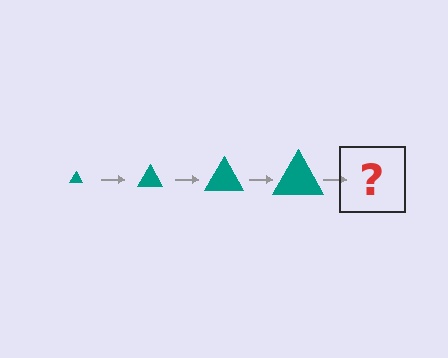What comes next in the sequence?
The next element should be a teal triangle, larger than the previous one.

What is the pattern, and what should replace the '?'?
The pattern is that the triangle gets progressively larger each step. The '?' should be a teal triangle, larger than the previous one.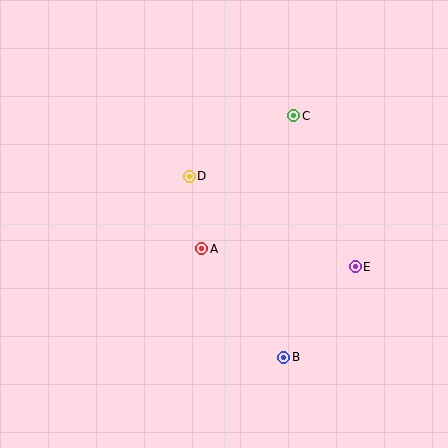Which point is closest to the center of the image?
Point A at (202, 249) is closest to the center.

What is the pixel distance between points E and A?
The distance between E and A is 154 pixels.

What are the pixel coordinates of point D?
Point D is at (189, 176).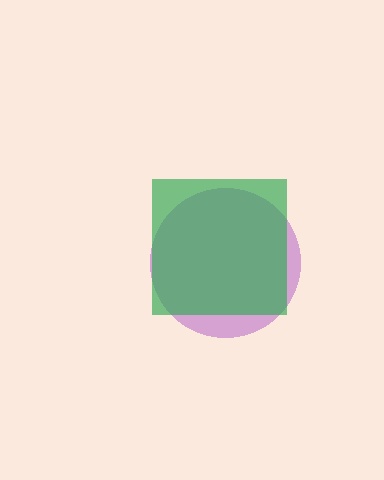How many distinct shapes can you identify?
There are 2 distinct shapes: a purple circle, a green square.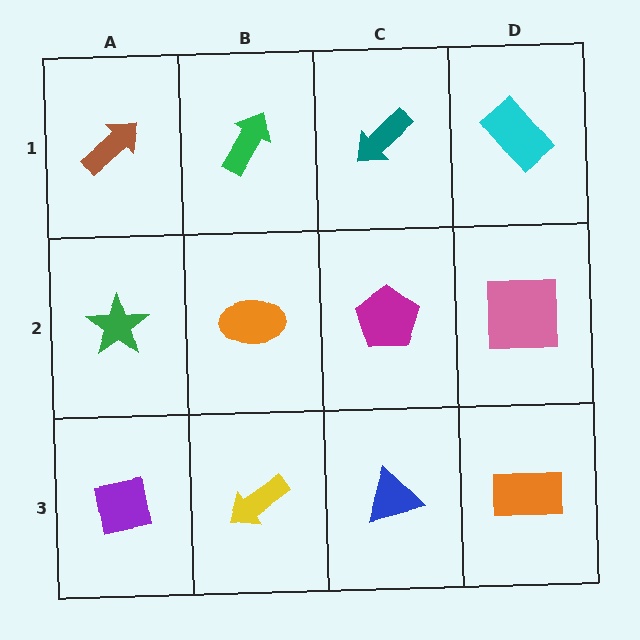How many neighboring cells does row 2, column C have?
4.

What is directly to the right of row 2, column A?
An orange ellipse.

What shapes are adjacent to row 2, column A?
A brown arrow (row 1, column A), a purple square (row 3, column A), an orange ellipse (row 2, column B).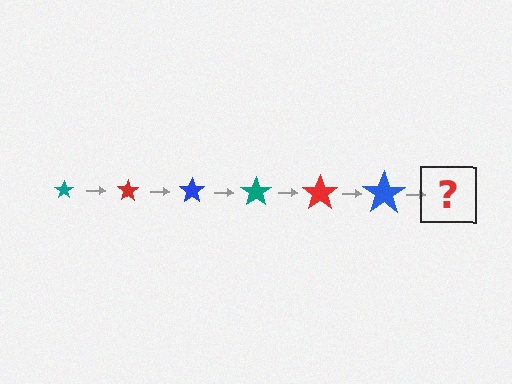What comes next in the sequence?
The next element should be a teal star, larger than the previous one.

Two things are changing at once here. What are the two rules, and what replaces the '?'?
The two rules are that the star grows larger each step and the color cycles through teal, red, and blue. The '?' should be a teal star, larger than the previous one.